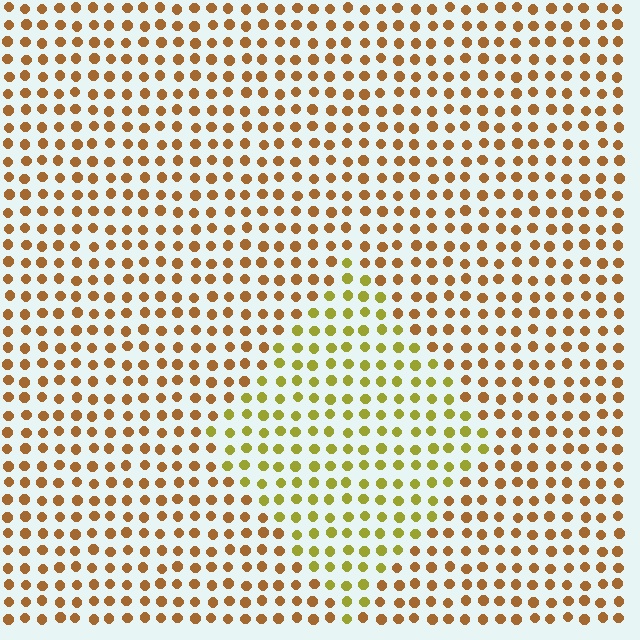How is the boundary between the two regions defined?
The boundary is defined purely by a slight shift in hue (about 36 degrees). Spacing, size, and orientation are identical on both sides.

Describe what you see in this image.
The image is filled with small brown elements in a uniform arrangement. A diamond-shaped region is visible where the elements are tinted to a slightly different hue, forming a subtle color boundary.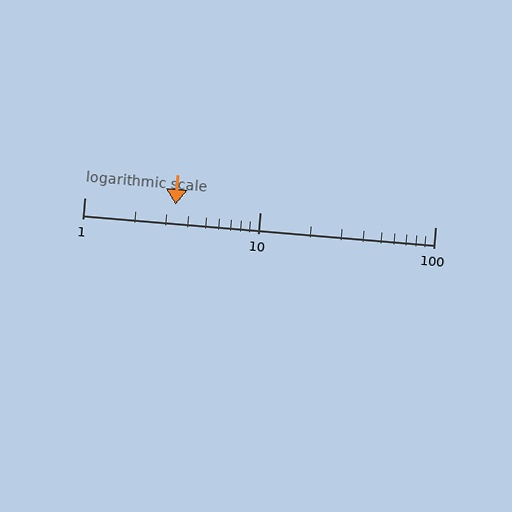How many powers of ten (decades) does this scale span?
The scale spans 2 decades, from 1 to 100.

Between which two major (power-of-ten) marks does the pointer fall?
The pointer is between 1 and 10.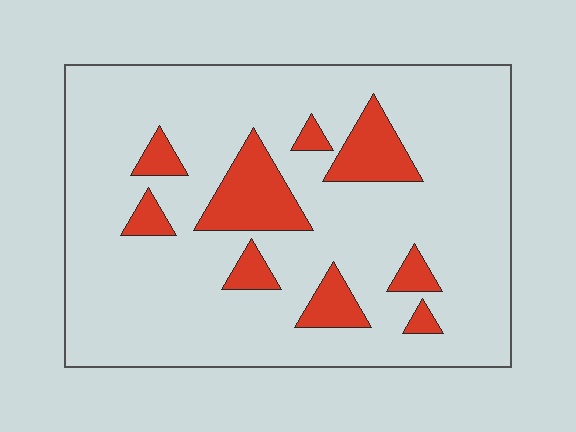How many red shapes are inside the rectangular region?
9.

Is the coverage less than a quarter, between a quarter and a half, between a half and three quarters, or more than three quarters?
Less than a quarter.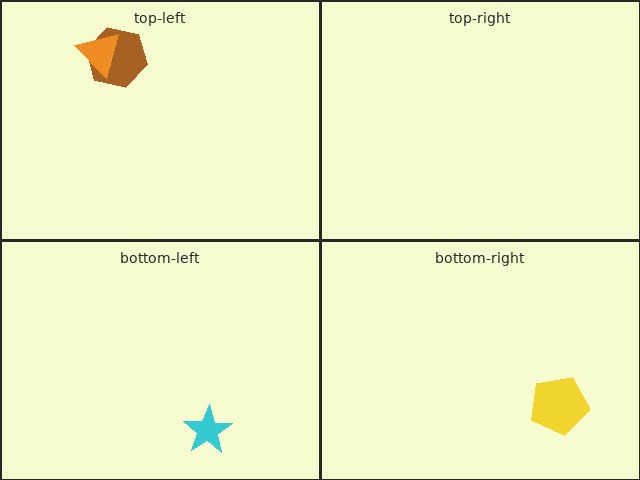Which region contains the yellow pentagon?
The bottom-right region.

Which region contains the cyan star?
The bottom-left region.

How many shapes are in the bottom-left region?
1.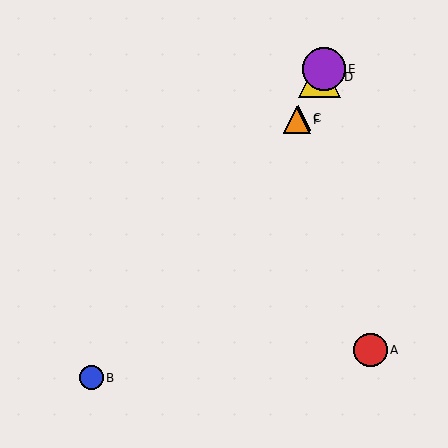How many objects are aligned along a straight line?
4 objects (C, D, E, F) are aligned along a straight line.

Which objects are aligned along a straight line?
Objects C, D, E, F are aligned along a straight line.